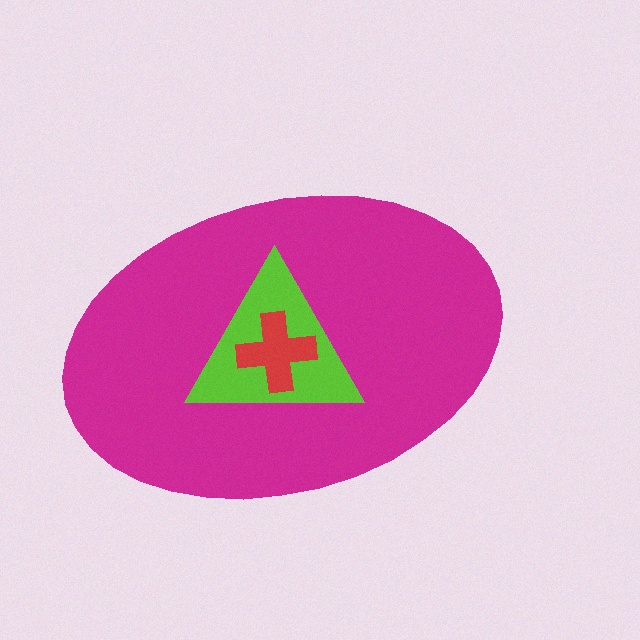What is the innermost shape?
The red cross.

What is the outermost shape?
The magenta ellipse.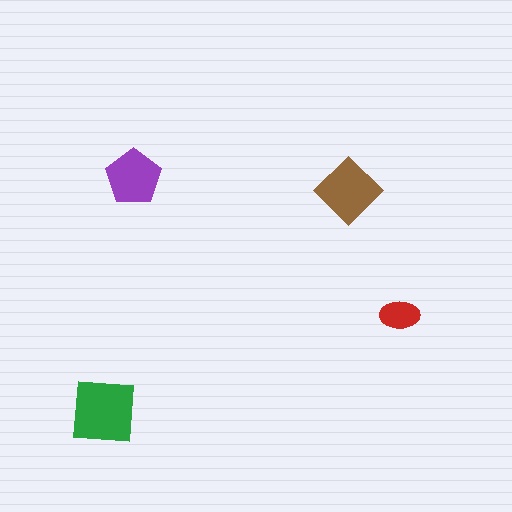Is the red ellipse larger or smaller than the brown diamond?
Smaller.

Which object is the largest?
The green square.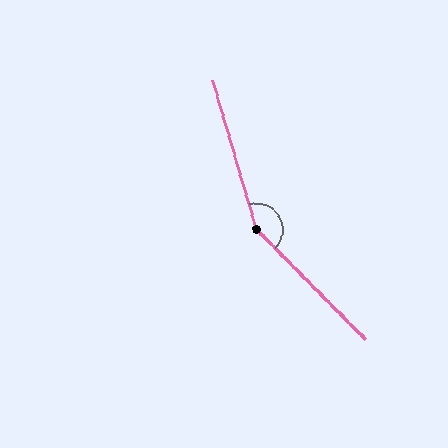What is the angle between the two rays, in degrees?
Approximately 152 degrees.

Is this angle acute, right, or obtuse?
It is obtuse.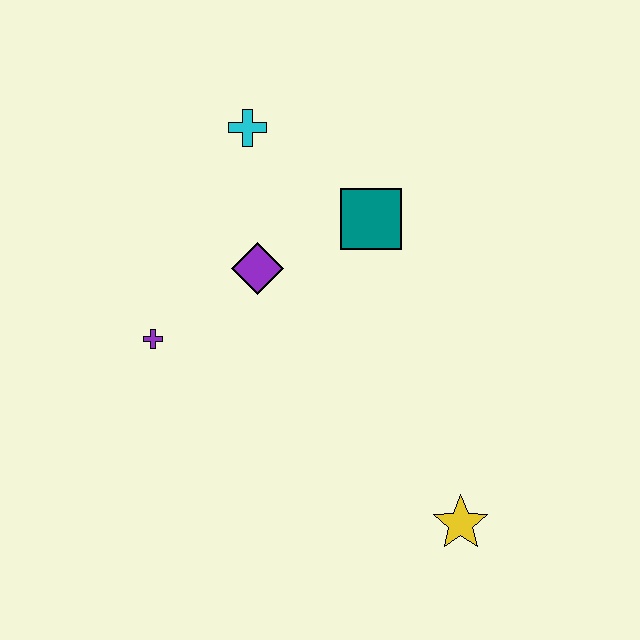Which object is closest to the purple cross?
The purple diamond is closest to the purple cross.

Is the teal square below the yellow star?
No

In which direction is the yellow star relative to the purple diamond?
The yellow star is below the purple diamond.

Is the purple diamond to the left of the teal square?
Yes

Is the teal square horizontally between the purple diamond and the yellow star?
Yes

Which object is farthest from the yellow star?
The cyan cross is farthest from the yellow star.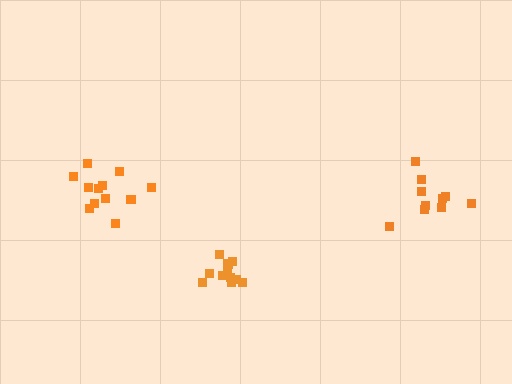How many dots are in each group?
Group 1: 12 dots, Group 2: 10 dots, Group 3: 12 dots (34 total).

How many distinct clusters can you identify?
There are 3 distinct clusters.